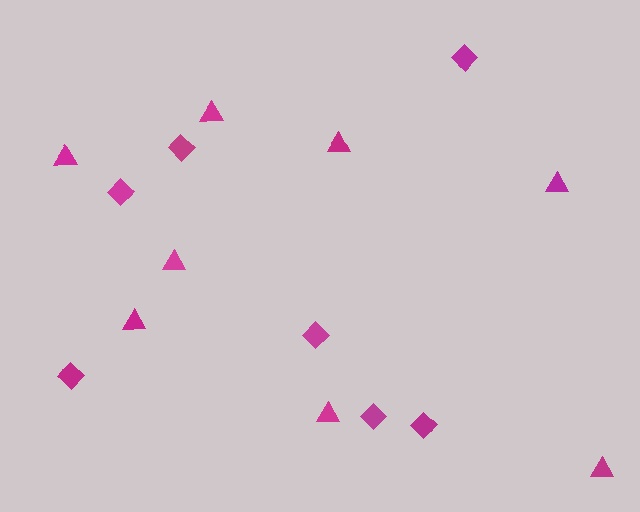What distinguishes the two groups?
There are 2 groups: one group of triangles (8) and one group of diamonds (7).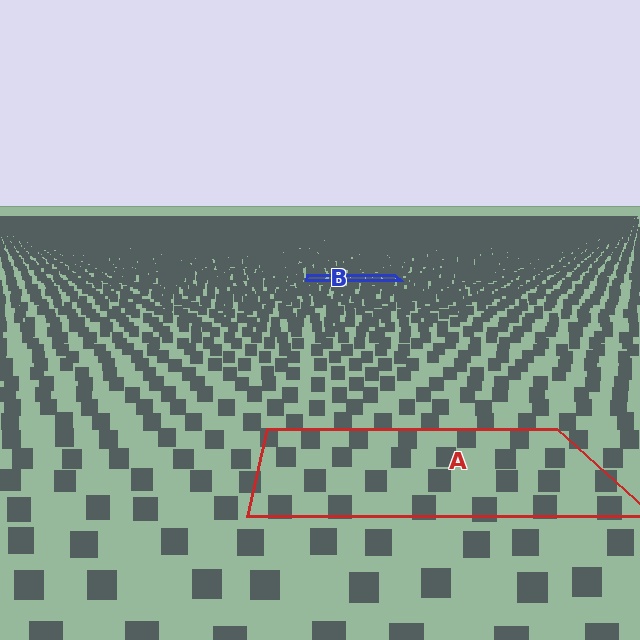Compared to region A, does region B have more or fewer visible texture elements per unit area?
Region B has more texture elements per unit area — they are packed more densely because it is farther away.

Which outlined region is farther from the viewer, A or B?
Region B is farther from the viewer — the texture elements inside it appear smaller and more densely packed.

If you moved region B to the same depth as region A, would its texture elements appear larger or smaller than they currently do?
They would appear larger. At a closer depth, the same texture elements are projected at a bigger on-screen size.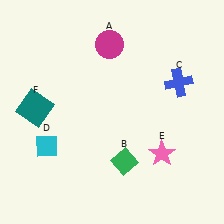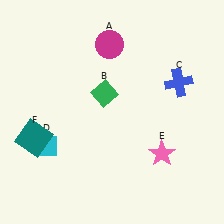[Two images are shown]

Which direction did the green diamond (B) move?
The green diamond (B) moved up.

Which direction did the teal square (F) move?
The teal square (F) moved down.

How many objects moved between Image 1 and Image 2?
2 objects moved between the two images.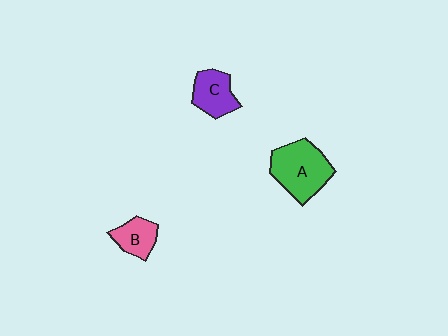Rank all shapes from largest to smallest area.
From largest to smallest: A (green), C (purple), B (pink).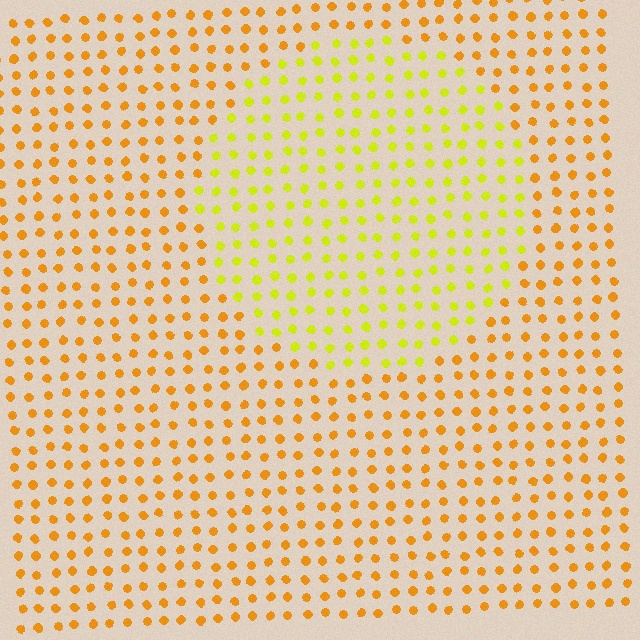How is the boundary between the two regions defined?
The boundary is defined purely by a slight shift in hue (about 33 degrees). Spacing, size, and orientation are identical on both sides.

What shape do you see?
I see a circle.